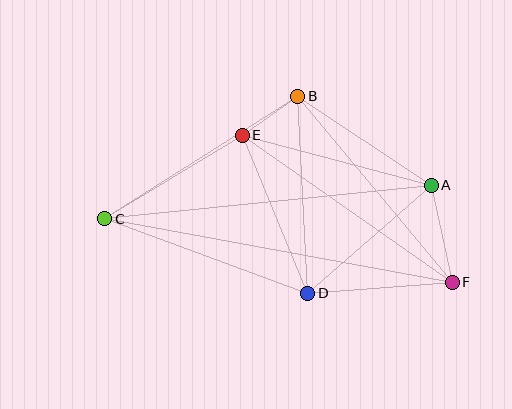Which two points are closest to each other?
Points B and E are closest to each other.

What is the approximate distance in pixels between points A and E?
The distance between A and E is approximately 195 pixels.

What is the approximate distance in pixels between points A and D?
The distance between A and D is approximately 164 pixels.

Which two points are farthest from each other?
Points C and F are farthest from each other.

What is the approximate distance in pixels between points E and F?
The distance between E and F is approximately 256 pixels.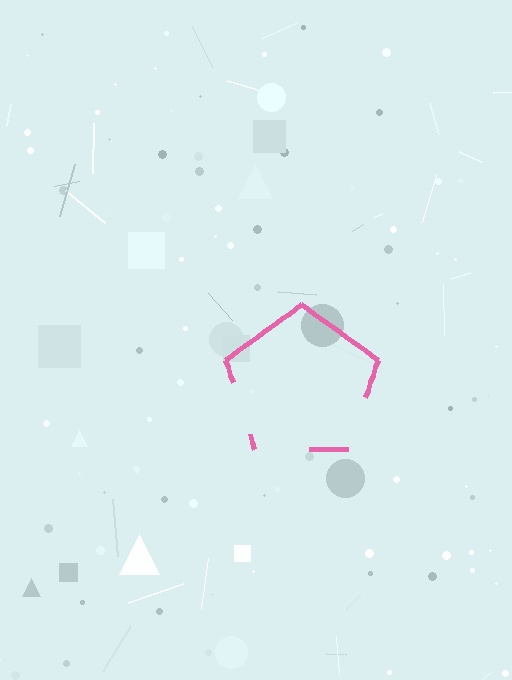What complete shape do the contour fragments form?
The contour fragments form a pentagon.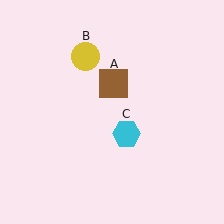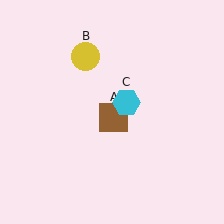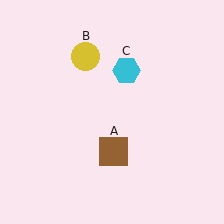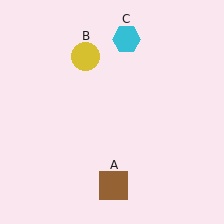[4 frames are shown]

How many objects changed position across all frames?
2 objects changed position: brown square (object A), cyan hexagon (object C).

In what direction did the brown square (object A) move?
The brown square (object A) moved down.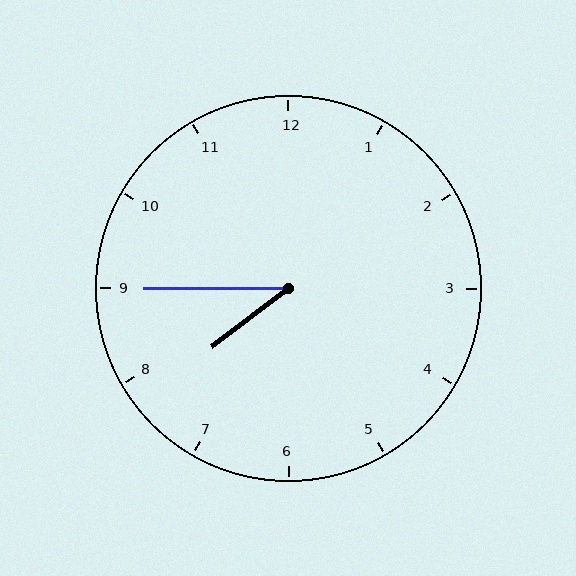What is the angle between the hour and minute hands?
Approximately 38 degrees.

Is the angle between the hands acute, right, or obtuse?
It is acute.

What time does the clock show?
7:45.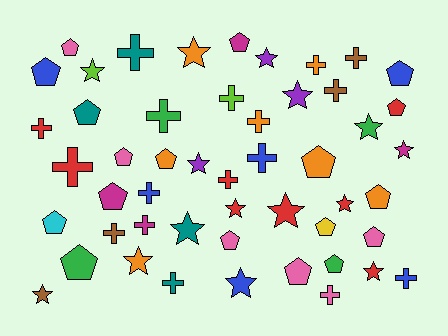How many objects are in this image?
There are 50 objects.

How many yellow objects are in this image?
There is 1 yellow object.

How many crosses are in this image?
There are 17 crosses.